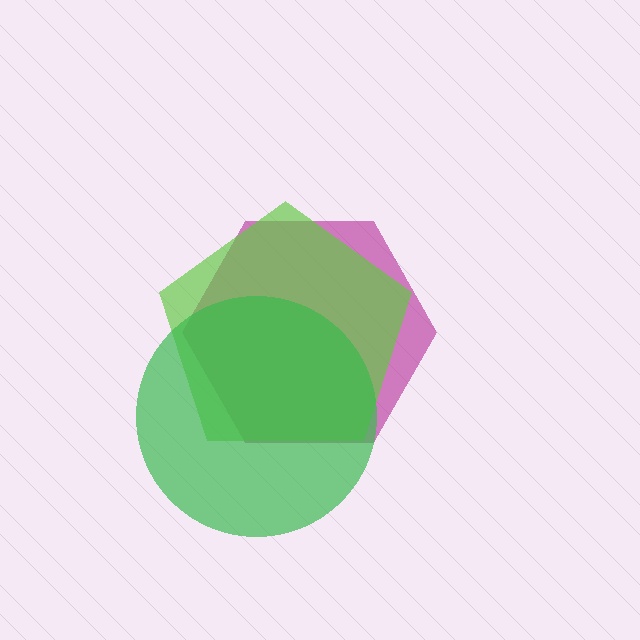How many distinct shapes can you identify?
There are 3 distinct shapes: a magenta hexagon, a lime pentagon, a green circle.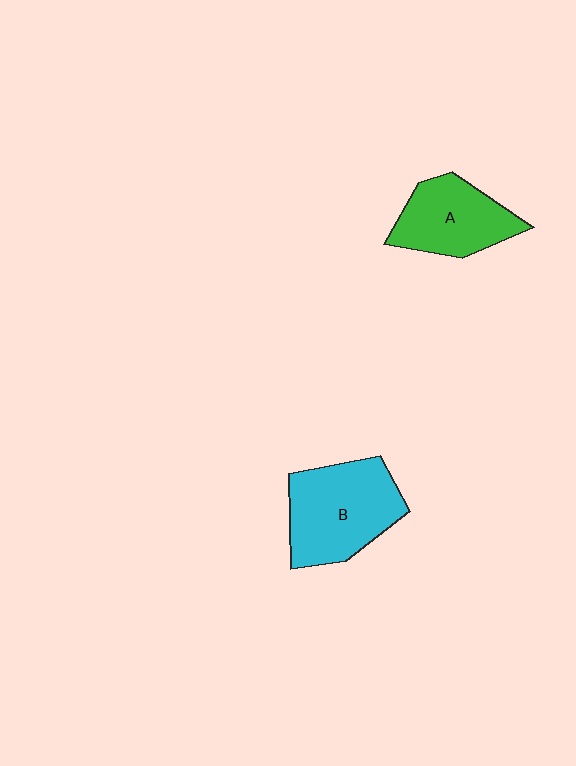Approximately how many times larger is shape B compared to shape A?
Approximately 1.3 times.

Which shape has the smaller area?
Shape A (green).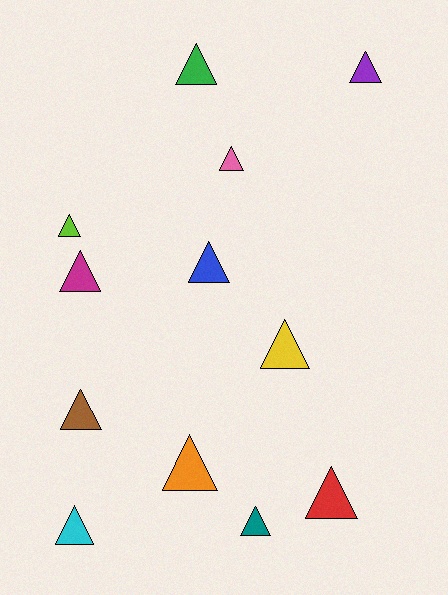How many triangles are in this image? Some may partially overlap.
There are 12 triangles.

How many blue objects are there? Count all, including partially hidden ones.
There is 1 blue object.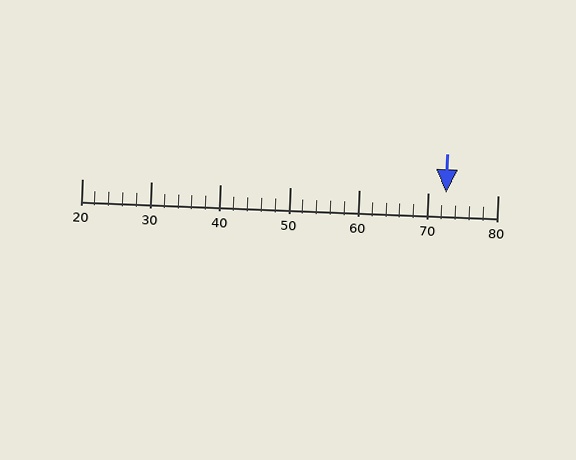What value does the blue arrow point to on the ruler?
The blue arrow points to approximately 72.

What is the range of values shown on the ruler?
The ruler shows values from 20 to 80.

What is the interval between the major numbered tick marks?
The major tick marks are spaced 10 units apart.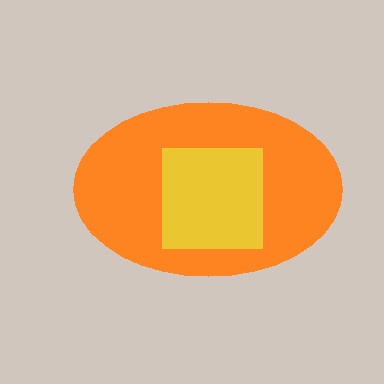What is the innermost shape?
The yellow square.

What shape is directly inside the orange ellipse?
The yellow square.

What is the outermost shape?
The orange ellipse.